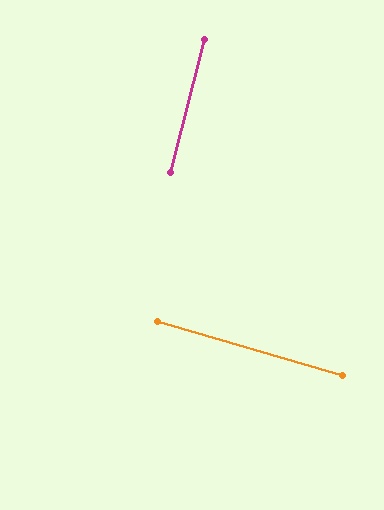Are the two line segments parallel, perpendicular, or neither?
Perpendicular — they meet at approximately 88°.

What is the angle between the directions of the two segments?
Approximately 88 degrees.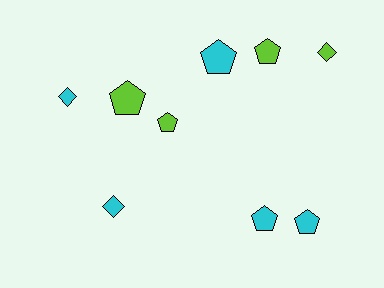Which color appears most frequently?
Cyan, with 5 objects.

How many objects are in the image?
There are 9 objects.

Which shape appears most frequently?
Pentagon, with 6 objects.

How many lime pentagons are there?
There are 3 lime pentagons.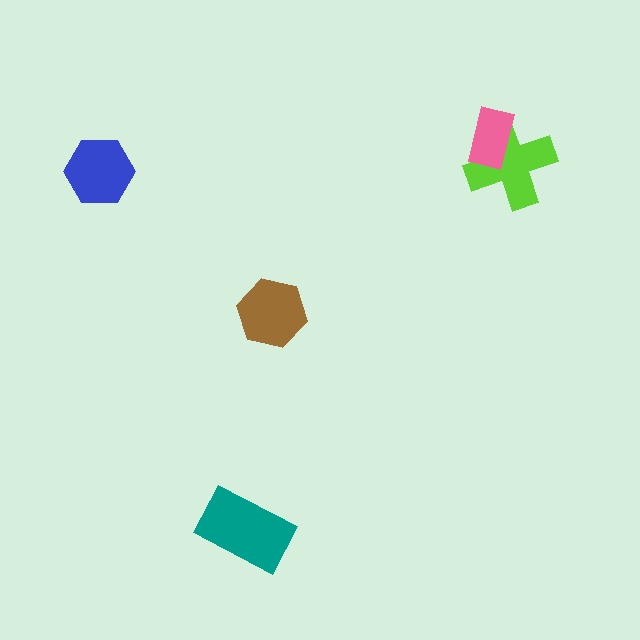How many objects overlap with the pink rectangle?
1 object overlaps with the pink rectangle.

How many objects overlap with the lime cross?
1 object overlaps with the lime cross.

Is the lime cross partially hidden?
Yes, it is partially covered by another shape.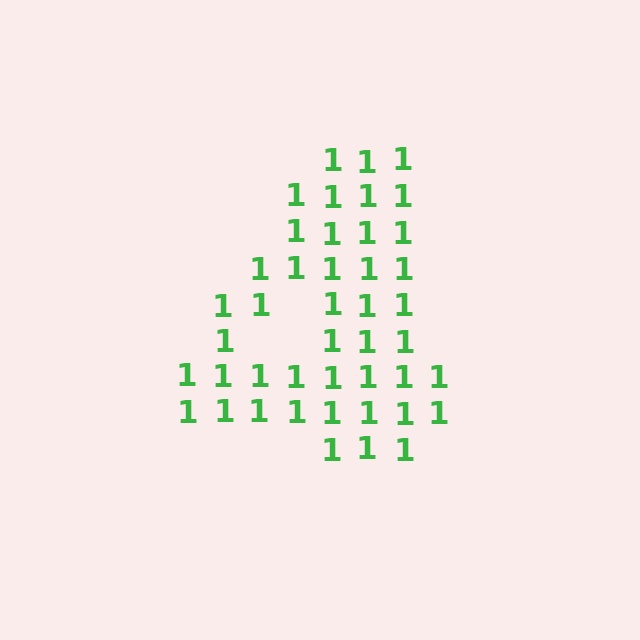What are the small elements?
The small elements are digit 1's.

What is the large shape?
The large shape is the digit 4.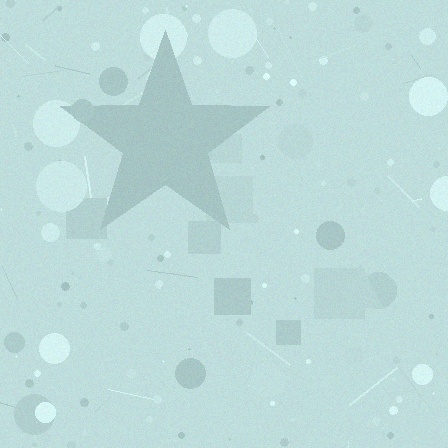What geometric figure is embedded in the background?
A star is embedded in the background.